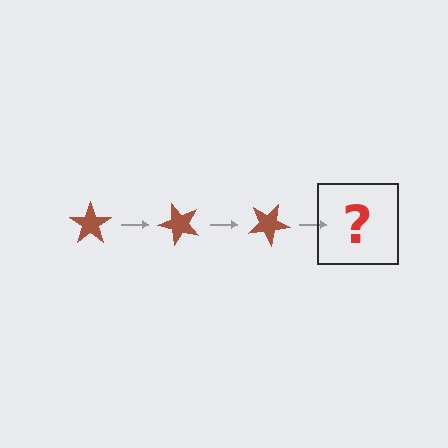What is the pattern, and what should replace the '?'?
The pattern is that the star rotates 50 degrees each step. The '?' should be a brown star rotated 150 degrees.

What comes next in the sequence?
The next element should be a brown star rotated 150 degrees.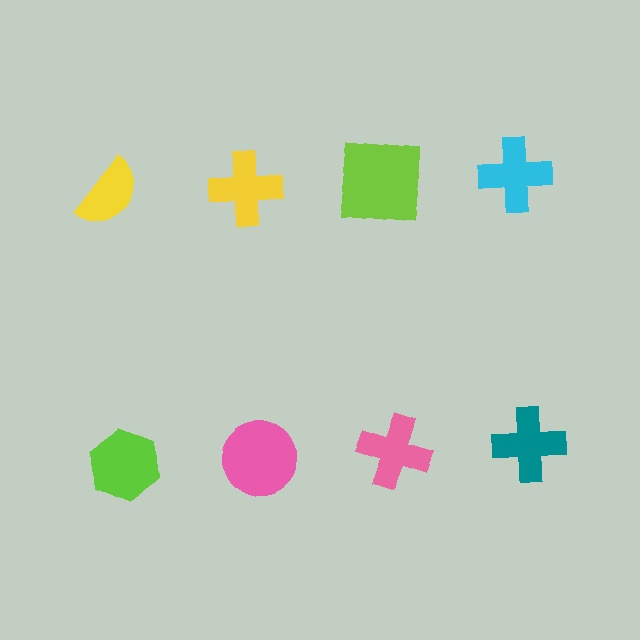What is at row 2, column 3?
A pink cross.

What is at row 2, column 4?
A teal cross.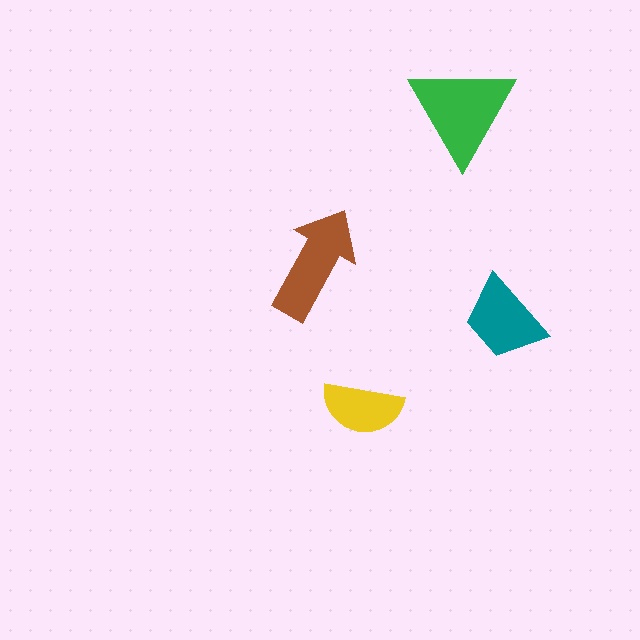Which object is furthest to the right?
The teal trapezoid is rightmost.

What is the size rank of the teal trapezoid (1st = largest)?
3rd.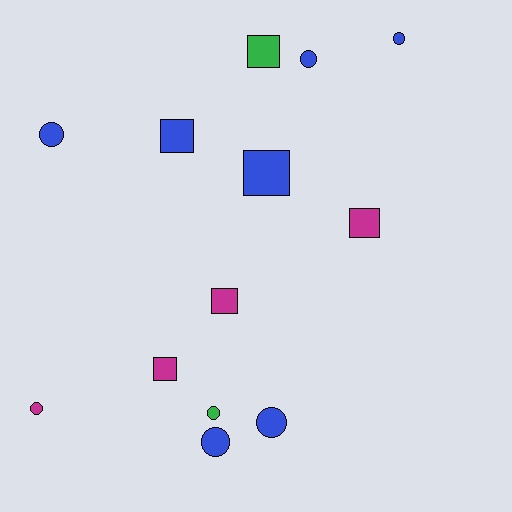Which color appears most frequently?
Blue, with 7 objects.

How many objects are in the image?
There are 13 objects.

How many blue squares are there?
There are 2 blue squares.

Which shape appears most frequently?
Circle, with 7 objects.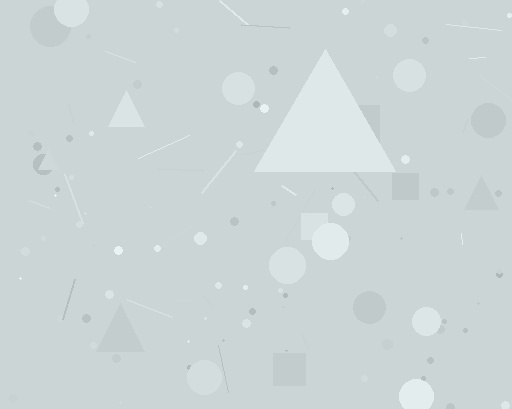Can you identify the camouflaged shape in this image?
The camouflaged shape is a triangle.